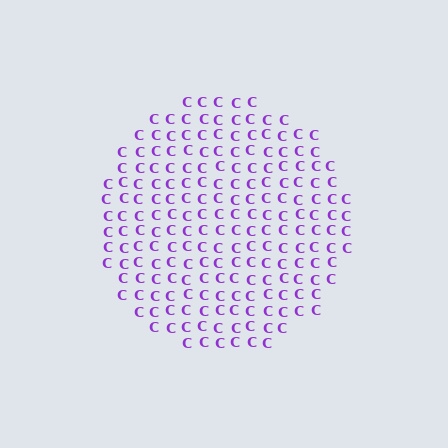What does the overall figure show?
The overall figure shows a circle.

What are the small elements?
The small elements are letter C's.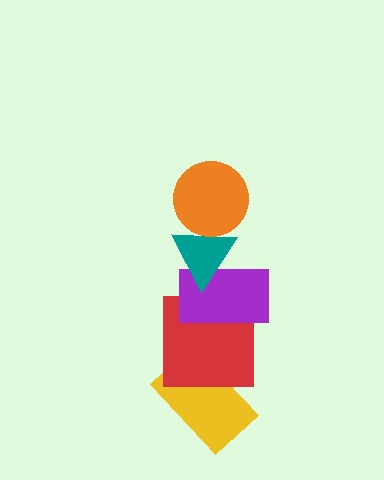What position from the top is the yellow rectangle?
The yellow rectangle is 5th from the top.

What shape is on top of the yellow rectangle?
The red square is on top of the yellow rectangle.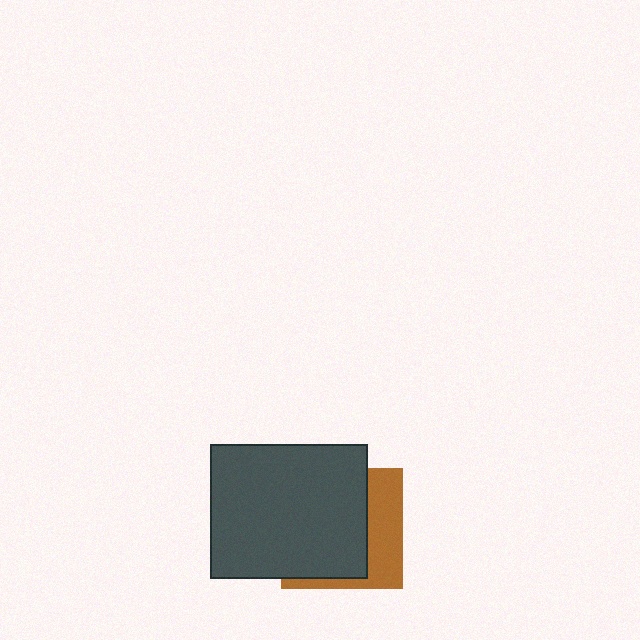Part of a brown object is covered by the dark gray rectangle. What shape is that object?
It is a square.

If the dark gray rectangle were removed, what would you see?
You would see the complete brown square.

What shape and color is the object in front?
The object in front is a dark gray rectangle.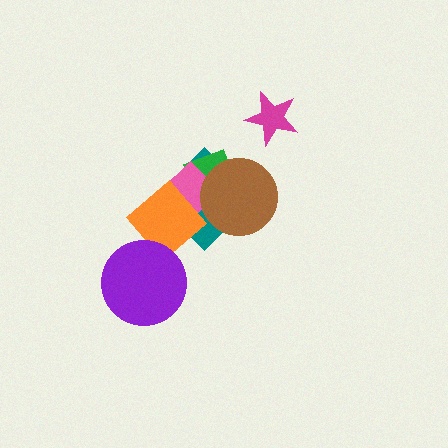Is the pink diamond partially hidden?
Yes, it is partially covered by another shape.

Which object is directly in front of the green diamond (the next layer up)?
The pink diamond is directly in front of the green diamond.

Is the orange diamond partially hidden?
Yes, it is partially covered by another shape.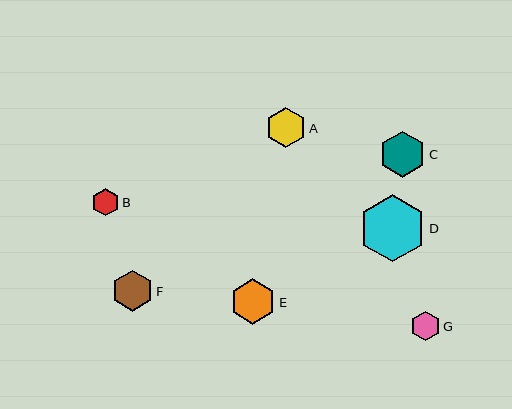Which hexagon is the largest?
Hexagon D is the largest with a size of approximately 67 pixels.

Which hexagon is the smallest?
Hexagon B is the smallest with a size of approximately 27 pixels.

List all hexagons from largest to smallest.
From largest to smallest: D, C, E, F, A, G, B.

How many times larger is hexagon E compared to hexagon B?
Hexagon E is approximately 1.7 times the size of hexagon B.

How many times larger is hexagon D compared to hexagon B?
Hexagon D is approximately 2.4 times the size of hexagon B.